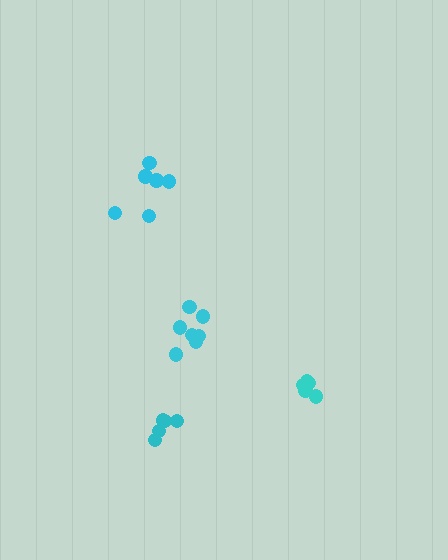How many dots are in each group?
Group 1: 7 dots, Group 2: 5 dots, Group 3: 6 dots, Group 4: 5 dots (23 total).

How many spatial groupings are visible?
There are 4 spatial groupings.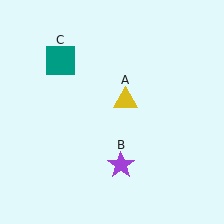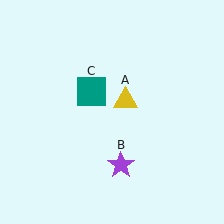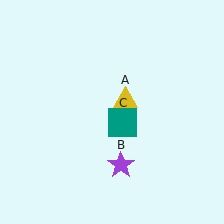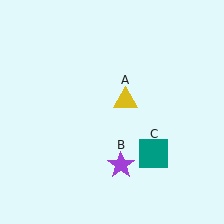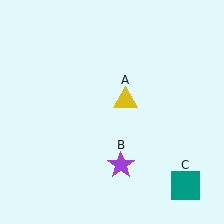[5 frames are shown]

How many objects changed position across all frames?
1 object changed position: teal square (object C).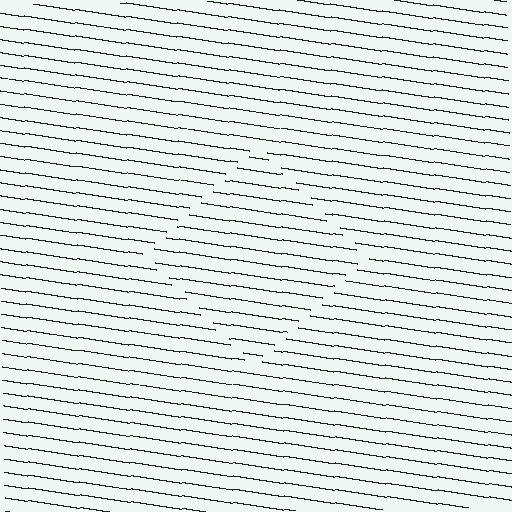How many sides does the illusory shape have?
4 sides — the line-ends trace a square.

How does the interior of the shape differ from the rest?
The interior of the shape contains the same grating, shifted by half a period — the contour is defined by the phase discontinuity where line-ends from the inner and outer gratings abut.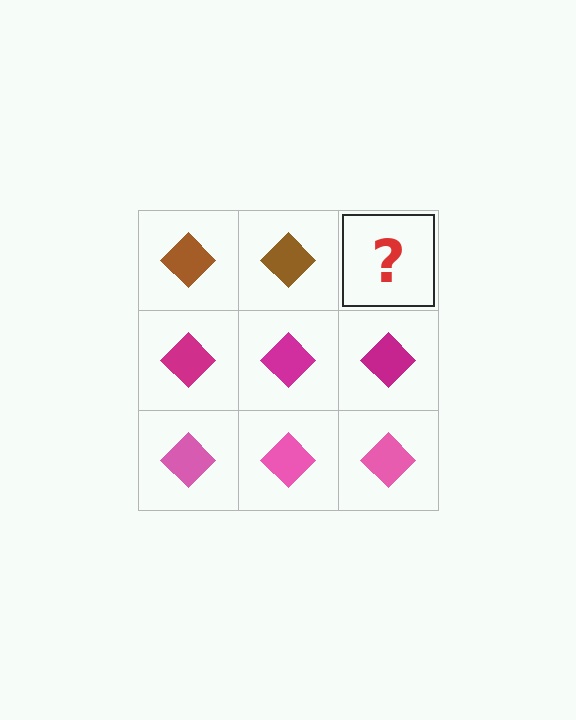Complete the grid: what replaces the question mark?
The question mark should be replaced with a brown diamond.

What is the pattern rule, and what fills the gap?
The rule is that each row has a consistent color. The gap should be filled with a brown diamond.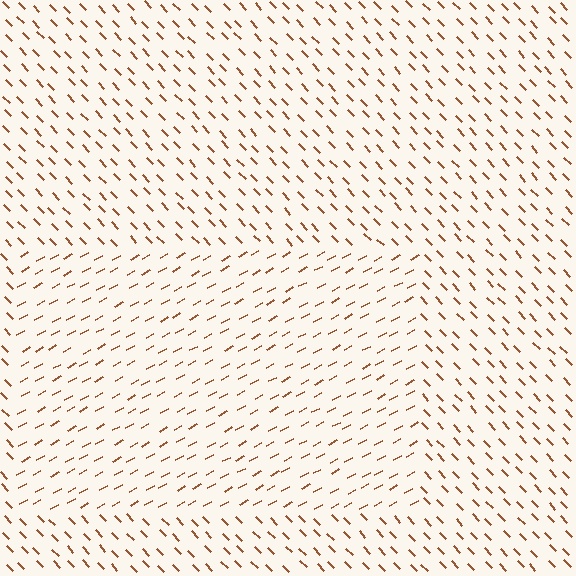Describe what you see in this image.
The image is filled with small brown line segments. A rectangle region in the image has lines oriented differently from the surrounding lines, creating a visible texture boundary.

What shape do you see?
I see a rectangle.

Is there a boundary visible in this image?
Yes, there is a texture boundary formed by a change in line orientation.